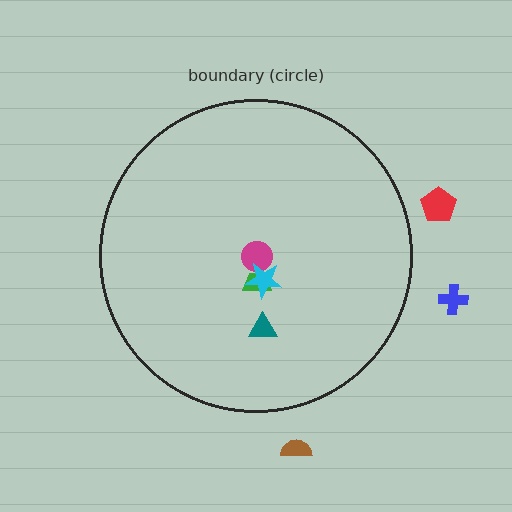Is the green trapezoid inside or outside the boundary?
Inside.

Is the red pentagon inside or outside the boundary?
Outside.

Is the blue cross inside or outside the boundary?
Outside.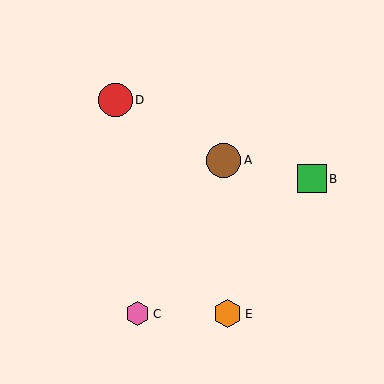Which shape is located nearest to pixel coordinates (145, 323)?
The pink hexagon (labeled C) at (138, 314) is nearest to that location.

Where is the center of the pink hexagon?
The center of the pink hexagon is at (138, 314).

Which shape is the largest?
The brown circle (labeled A) is the largest.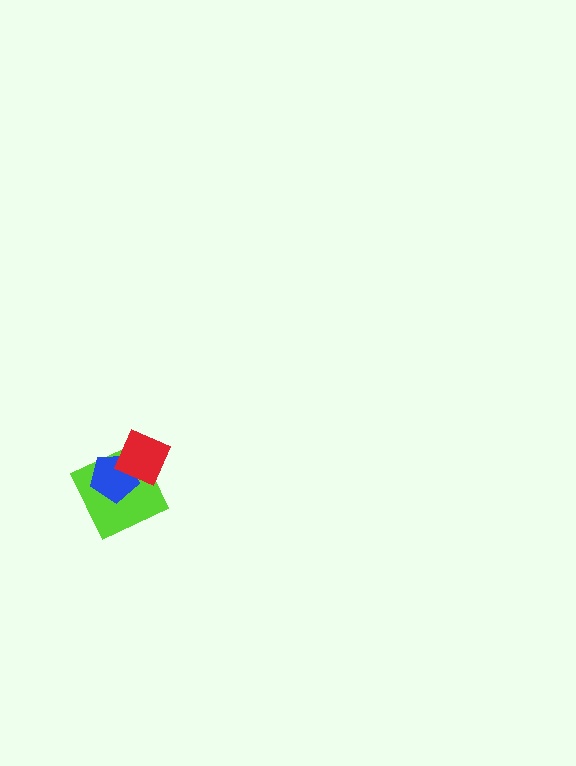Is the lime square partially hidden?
Yes, it is partially covered by another shape.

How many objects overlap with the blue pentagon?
2 objects overlap with the blue pentagon.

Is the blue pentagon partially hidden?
Yes, it is partially covered by another shape.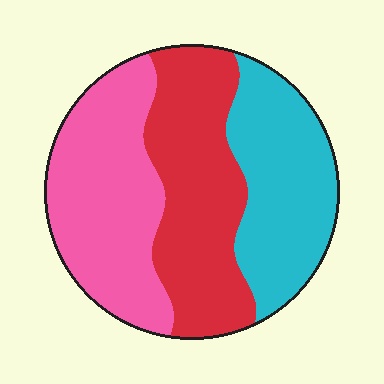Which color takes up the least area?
Cyan, at roughly 30%.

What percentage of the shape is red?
Red takes up about one third (1/3) of the shape.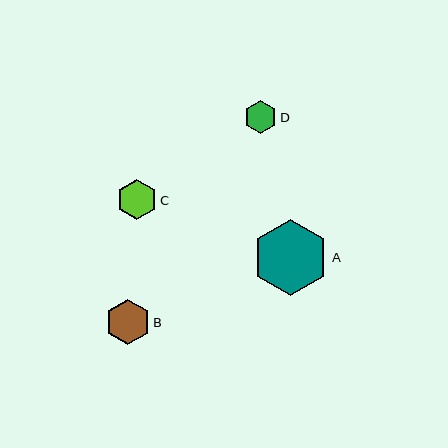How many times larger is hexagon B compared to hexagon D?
Hexagon B is approximately 1.4 times the size of hexagon D.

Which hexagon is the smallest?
Hexagon D is the smallest with a size of approximately 33 pixels.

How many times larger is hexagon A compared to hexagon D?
Hexagon A is approximately 2.3 times the size of hexagon D.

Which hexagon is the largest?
Hexagon A is the largest with a size of approximately 76 pixels.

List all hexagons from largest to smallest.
From largest to smallest: A, B, C, D.